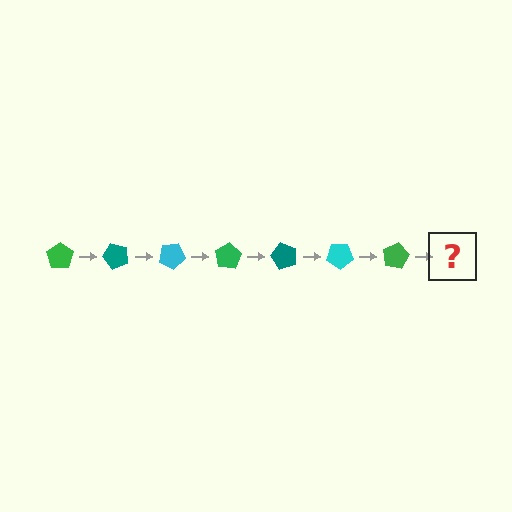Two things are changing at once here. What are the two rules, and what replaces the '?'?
The two rules are that it rotates 50 degrees each step and the color cycles through green, teal, and cyan. The '?' should be a teal pentagon, rotated 350 degrees from the start.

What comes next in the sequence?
The next element should be a teal pentagon, rotated 350 degrees from the start.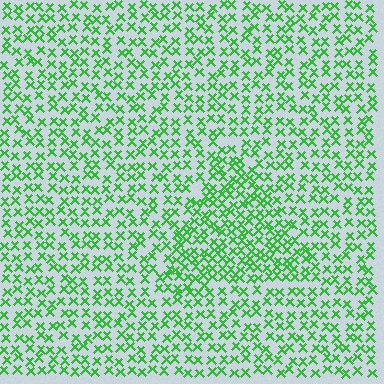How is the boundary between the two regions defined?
The boundary is defined by a change in element density (approximately 1.6x ratio). All elements are the same color, size, and shape.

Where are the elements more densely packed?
The elements are more densely packed inside the triangle boundary.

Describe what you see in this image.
The image contains small green elements arranged at two different densities. A triangle-shaped region is visible where the elements are more densely packed than the surrounding area.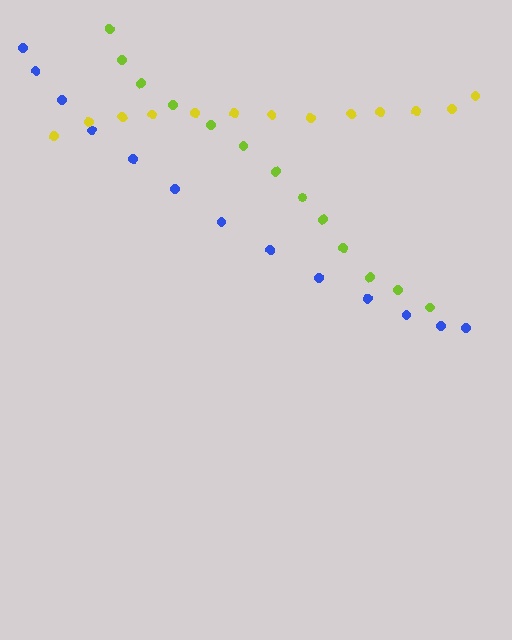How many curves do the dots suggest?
There are 3 distinct paths.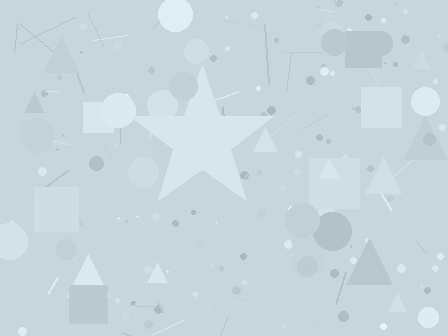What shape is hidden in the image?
A star is hidden in the image.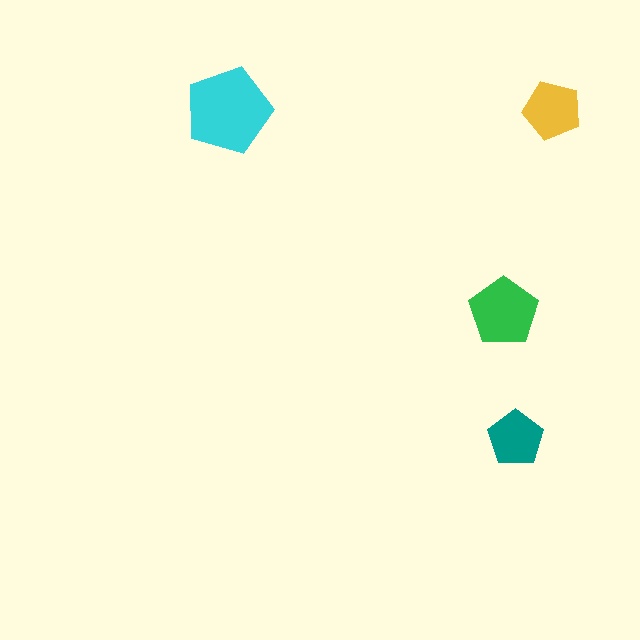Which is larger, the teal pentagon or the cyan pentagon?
The cyan one.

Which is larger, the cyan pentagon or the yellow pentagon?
The cyan one.